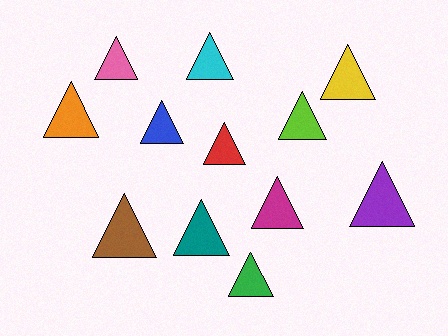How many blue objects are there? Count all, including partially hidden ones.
There is 1 blue object.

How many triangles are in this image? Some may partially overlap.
There are 12 triangles.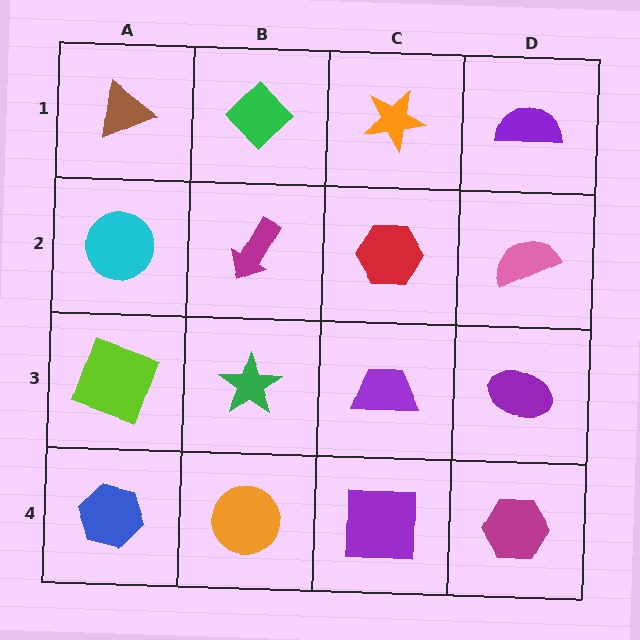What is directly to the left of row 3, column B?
A lime square.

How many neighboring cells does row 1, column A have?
2.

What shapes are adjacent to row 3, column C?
A red hexagon (row 2, column C), a purple square (row 4, column C), a green star (row 3, column B), a purple ellipse (row 3, column D).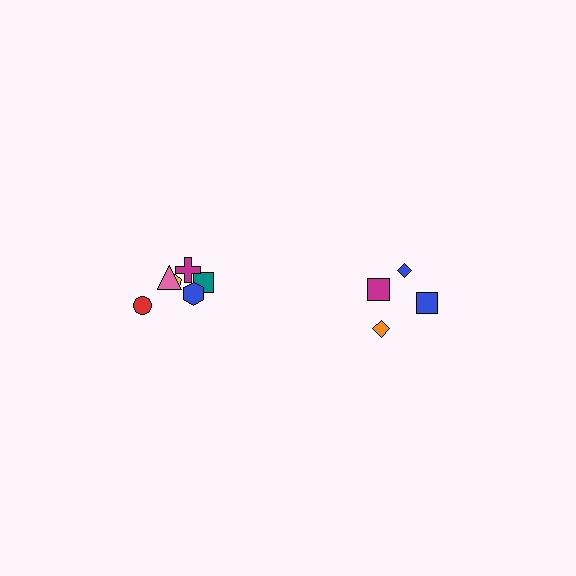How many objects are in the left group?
There are 6 objects.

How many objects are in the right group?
There are 4 objects.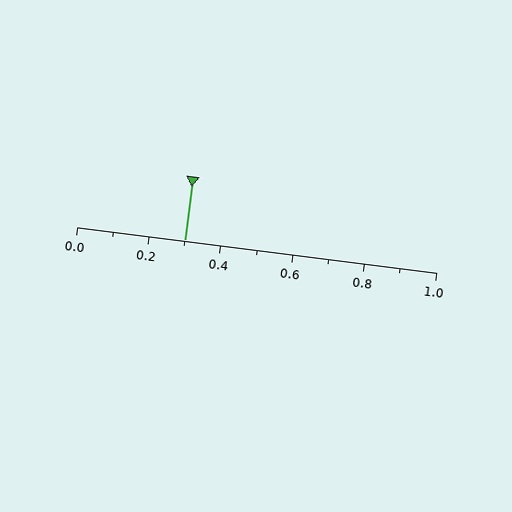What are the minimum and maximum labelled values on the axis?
The axis runs from 0.0 to 1.0.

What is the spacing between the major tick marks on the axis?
The major ticks are spaced 0.2 apart.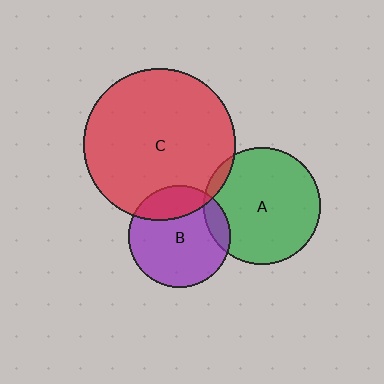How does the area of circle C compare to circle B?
Approximately 2.2 times.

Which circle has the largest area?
Circle C (red).